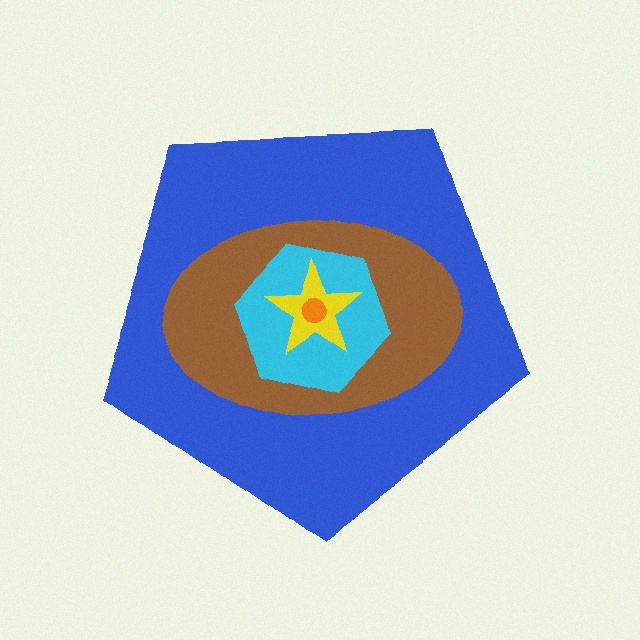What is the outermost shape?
The blue pentagon.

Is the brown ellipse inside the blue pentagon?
Yes.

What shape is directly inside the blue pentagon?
The brown ellipse.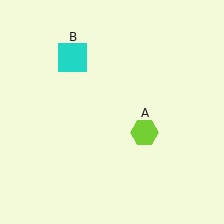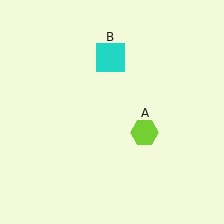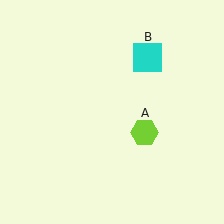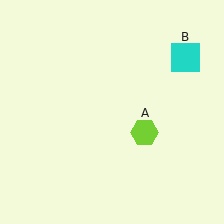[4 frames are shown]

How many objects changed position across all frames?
1 object changed position: cyan square (object B).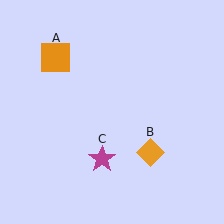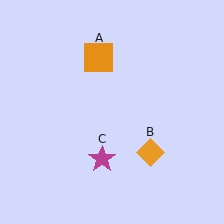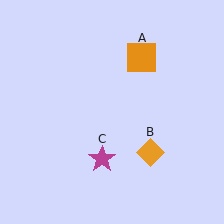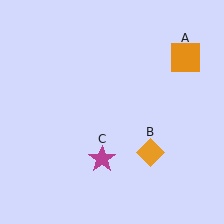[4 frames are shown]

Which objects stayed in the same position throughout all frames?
Orange diamond (object B) and magenta star (object C) remained stationary.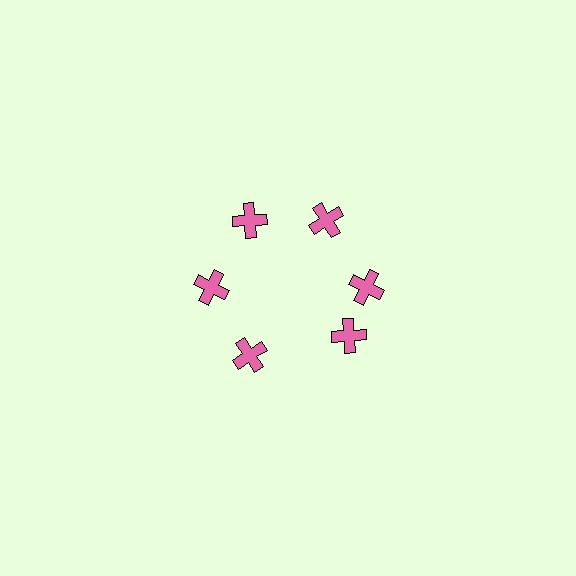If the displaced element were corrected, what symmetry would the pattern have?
It would have 6-fold rotational symmetry — the pattern would map onto itself every 60 degrees.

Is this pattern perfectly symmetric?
No. The 6 pink crosses are arranged in a ring, but one element near the 5 o'clock position is rotated out of alignment along the ring, breaking the 6-fold rotational symmetry.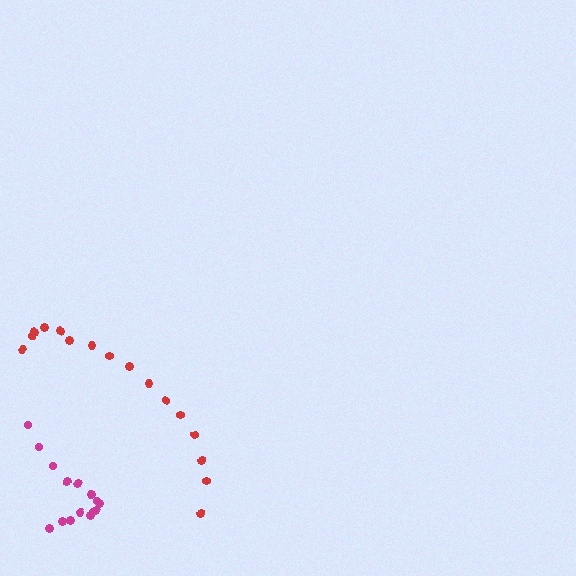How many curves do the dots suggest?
There are 2 distinct paths.